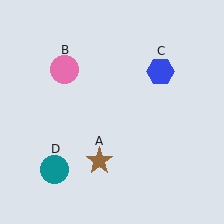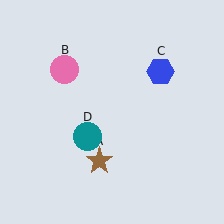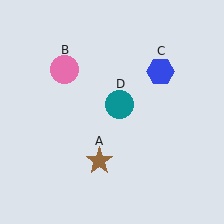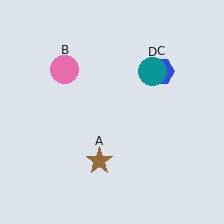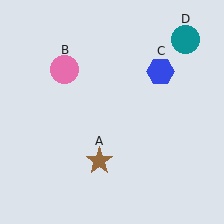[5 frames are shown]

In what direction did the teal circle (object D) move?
The teal circle (object D) moved up and to the right.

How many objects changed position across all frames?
1 object changed position: teal circle (object D).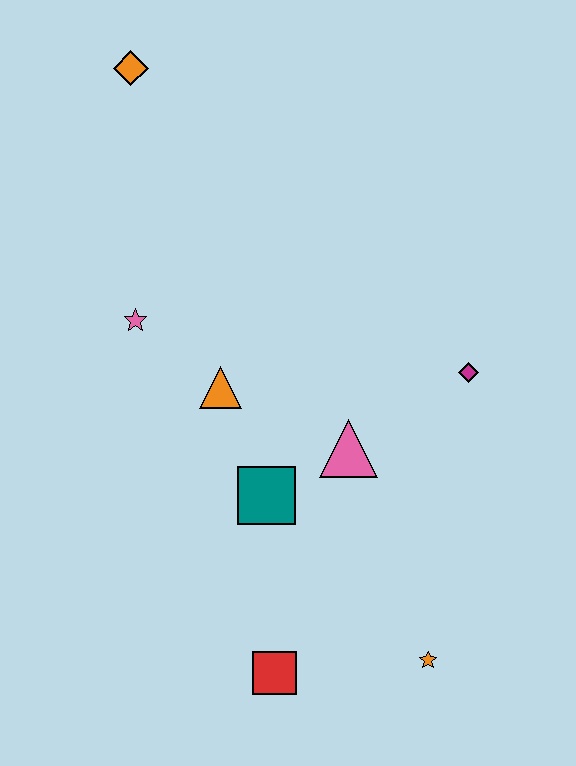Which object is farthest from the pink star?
The orange star is farthest from the pink star.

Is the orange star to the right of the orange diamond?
Yes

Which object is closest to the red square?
The orange star is closest to the red square.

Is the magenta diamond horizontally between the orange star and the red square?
No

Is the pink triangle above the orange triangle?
No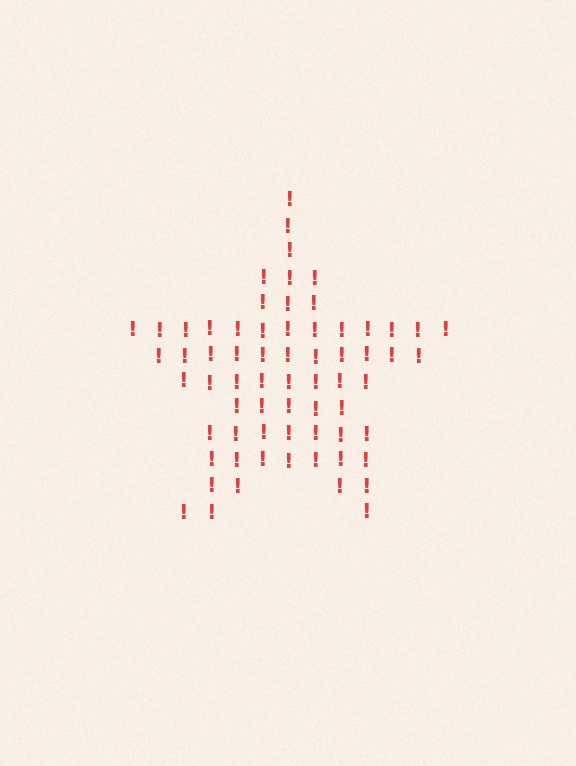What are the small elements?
The small elements are exclamation marks.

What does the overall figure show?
The overall figure shows a star.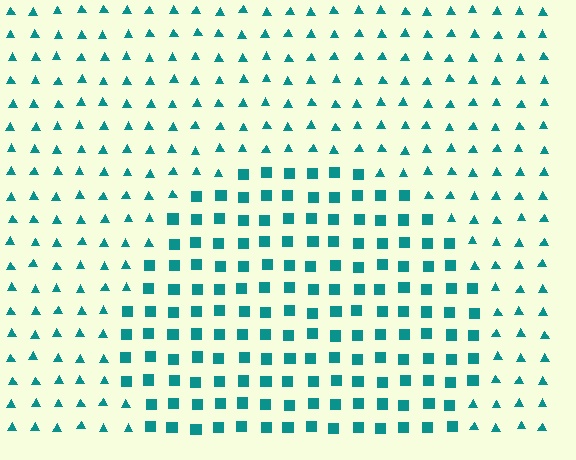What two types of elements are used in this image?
The image uses squares inside the circle region and triangles outside it.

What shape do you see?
I see a circle.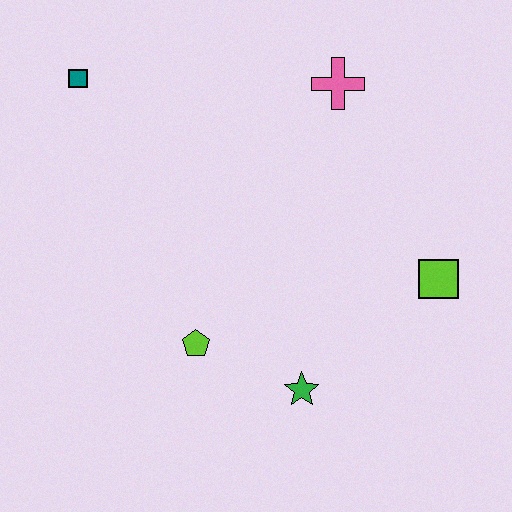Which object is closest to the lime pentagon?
The green star is closest to the lime pentagon.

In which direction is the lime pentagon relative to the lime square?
The lime pentagon is to the left of the lime square.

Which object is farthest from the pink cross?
The green star is farthest from the pink cross.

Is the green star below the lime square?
Yes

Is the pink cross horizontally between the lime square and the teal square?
Yes